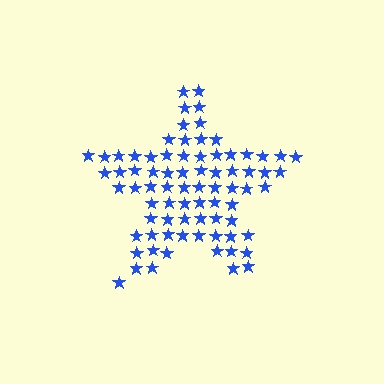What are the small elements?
The small elements are stars.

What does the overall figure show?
The overall figure shows a star.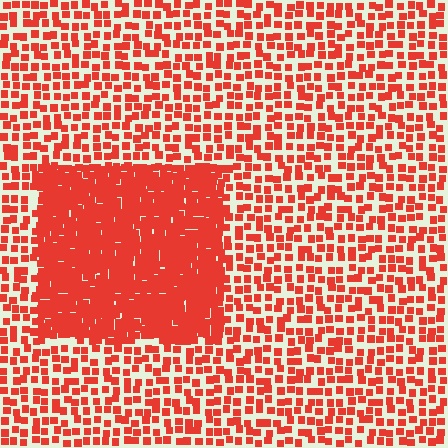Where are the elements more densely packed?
The elements are more densely packed inside the rectangle boundary.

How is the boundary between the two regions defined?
The boundary is defined by a change in element density (approximately 2.5x ratio). All elements are the same color, size, and shape.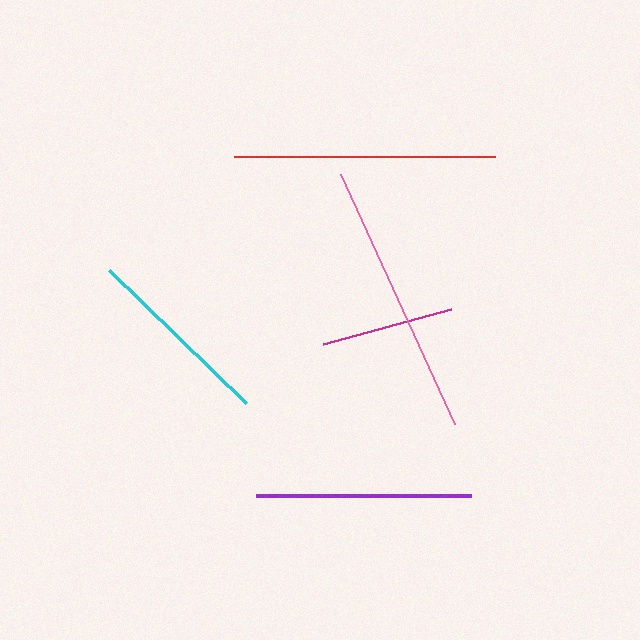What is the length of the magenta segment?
The magenta segment is approximately 133 pixels long.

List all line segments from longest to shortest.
From longest to shortest: pink, red, purple, cyan, magenta.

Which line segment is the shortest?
The magenta line is the shortest at approximately 133 pixels.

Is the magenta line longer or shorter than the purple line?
The purple line is longer than the magenta line.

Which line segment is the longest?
The pink line is the longest at approximately 275 pixels.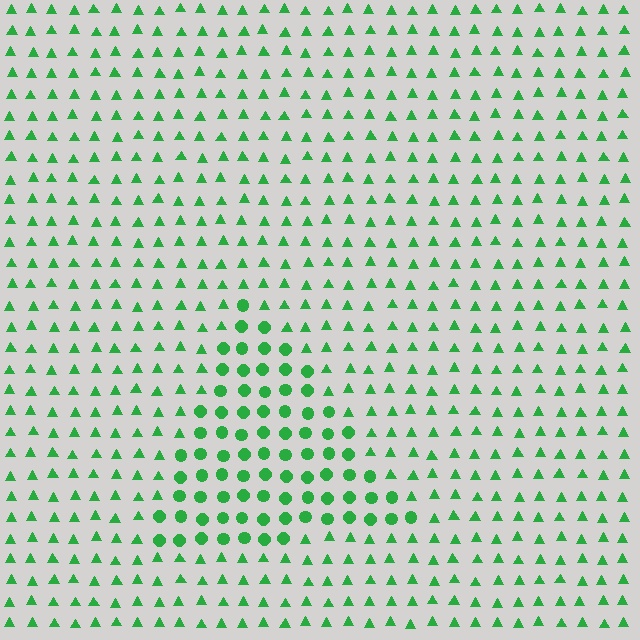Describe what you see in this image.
The image is filled with small green elements arranged in a uniform grid. A triangle-shaped region contains circles, while the surrounding area contains triangles. The boundary is defined purely by the change in element shape.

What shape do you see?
I see a triangle.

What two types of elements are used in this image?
The image uses circles inside the triangle region and triangles outside it.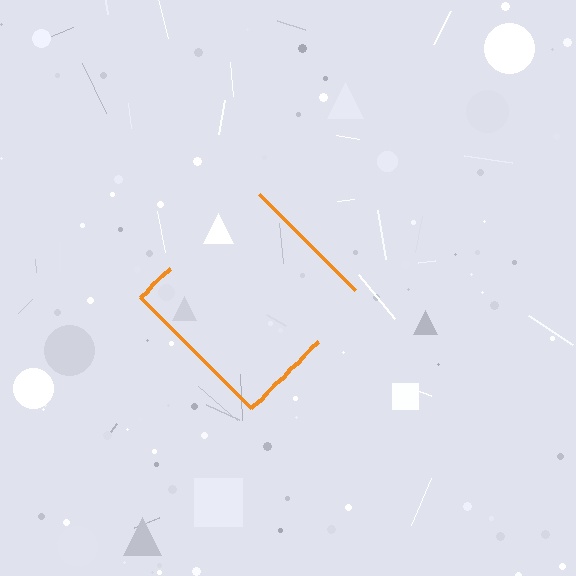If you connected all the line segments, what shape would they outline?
They would outline a diamond.